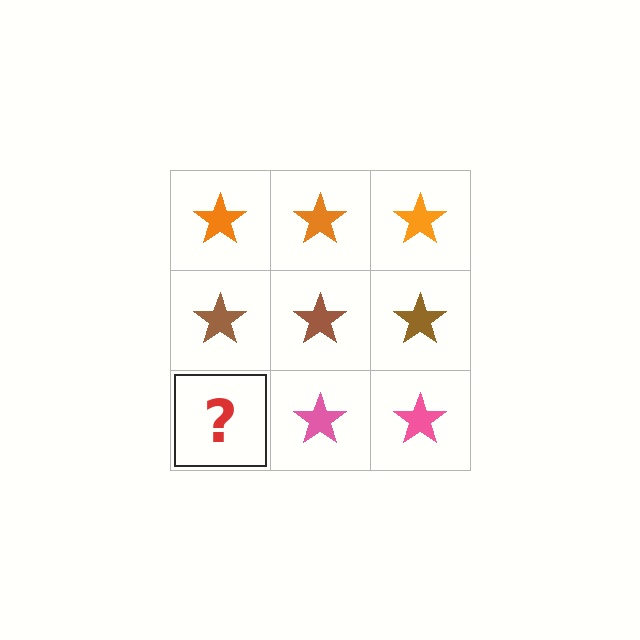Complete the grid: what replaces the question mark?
The question mark should be replaced with a pink star.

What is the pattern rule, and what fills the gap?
The rule is that each row has a consistent color. The gap should be filled with a pink star.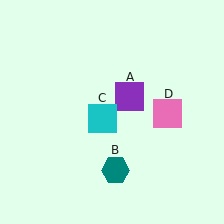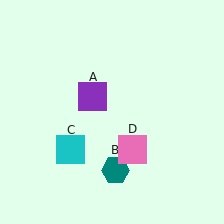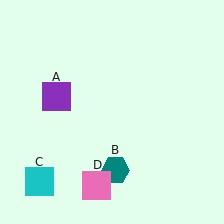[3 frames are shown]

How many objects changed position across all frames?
3 objects changed position: purple square (object A), cyan square (object C), pink square (object D).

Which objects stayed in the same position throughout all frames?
Teal hexagon (object B) remained stationary.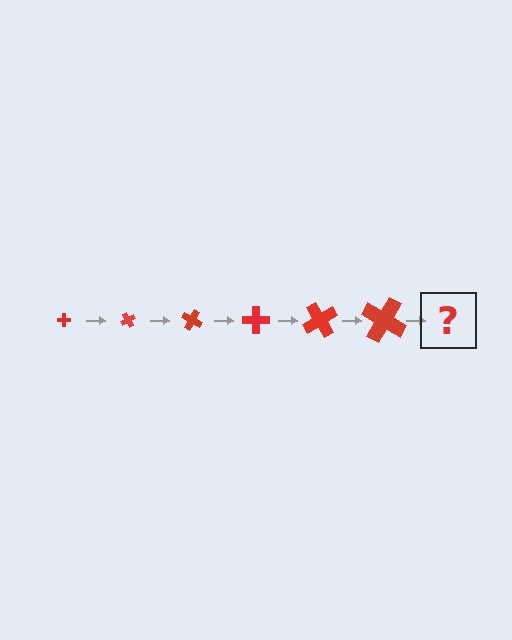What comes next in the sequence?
The next element should be a cross, larger than the previous one and rotated 360 degrees from the start.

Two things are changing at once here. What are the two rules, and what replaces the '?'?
The two rules are that the cross grows larger each step and it rotates 60 degrees each step. The '?' should be a cross, larger than the previous one and rotated 360 degrees from the start.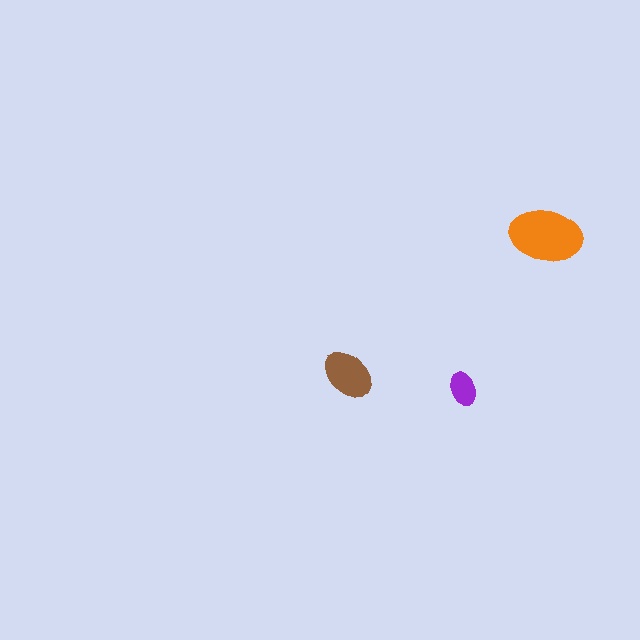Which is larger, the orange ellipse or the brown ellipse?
The orange one.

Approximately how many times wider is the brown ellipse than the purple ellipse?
About 1.5 times wider.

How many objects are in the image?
There are 3 objects in the image.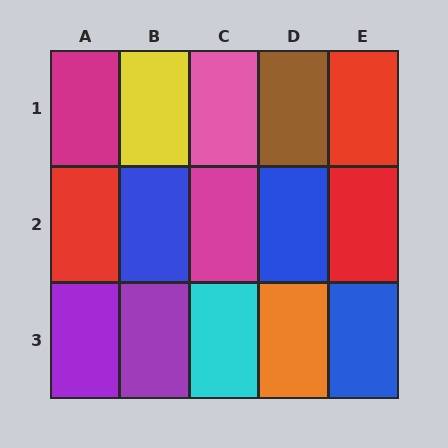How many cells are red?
3 cells are red.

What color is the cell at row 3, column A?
Purple.